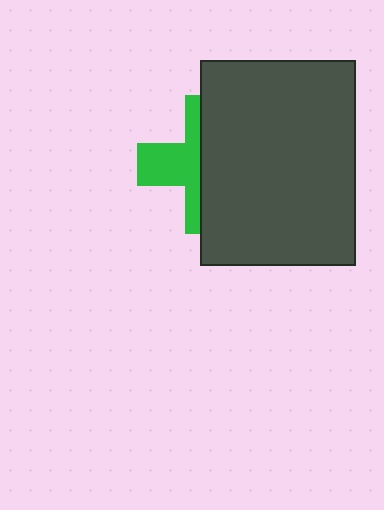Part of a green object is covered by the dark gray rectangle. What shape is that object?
It is a cross.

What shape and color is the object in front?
The object in front is a dark gray rectangle.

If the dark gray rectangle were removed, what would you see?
You would see the complete green cross.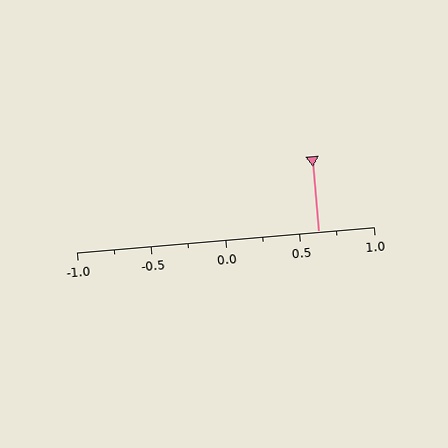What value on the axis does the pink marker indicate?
The marker indicates approximately 0.62.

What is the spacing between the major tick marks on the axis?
The major ticks are spaced 0.5 apart.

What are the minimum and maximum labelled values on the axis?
The axis runs from -1.0 to 1.0.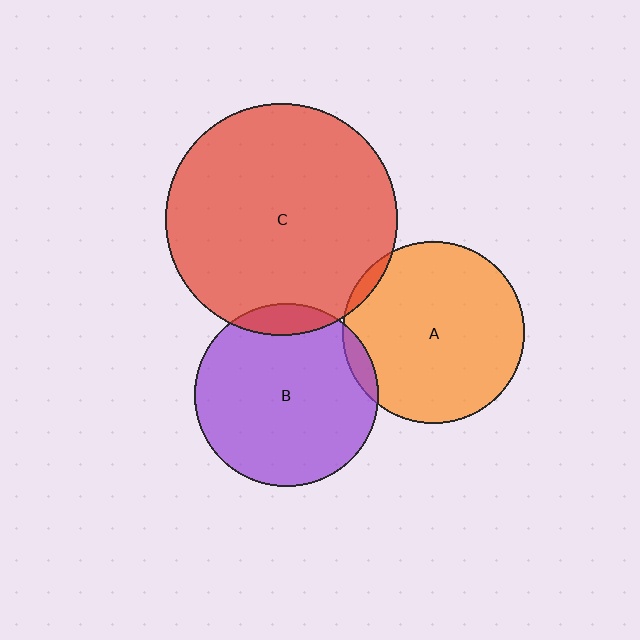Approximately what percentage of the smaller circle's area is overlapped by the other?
Approximately 10%.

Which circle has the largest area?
Circle C (red).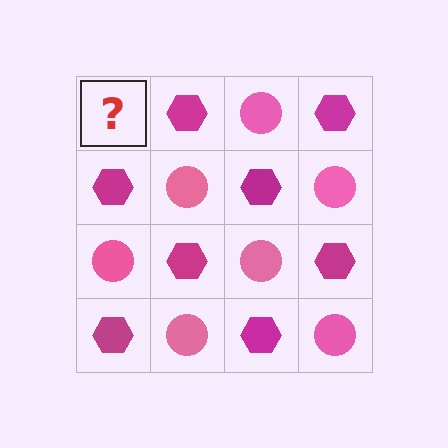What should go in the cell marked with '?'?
The missing cell should contain a pink circle.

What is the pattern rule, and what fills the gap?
The rule is that it alternates pink circle and magenta hexagon in a checkerboard pattern. The gap should be filled with a pink circle.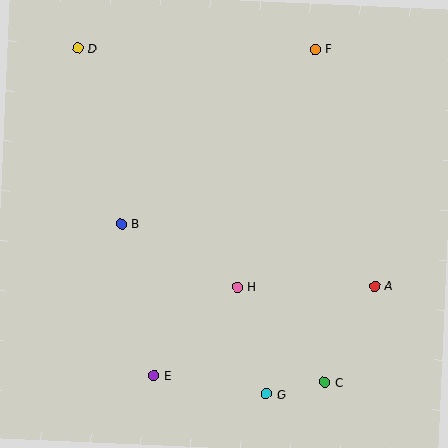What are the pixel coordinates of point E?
Point E is at (154, 375).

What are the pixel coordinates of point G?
Point G is at (266, 394).